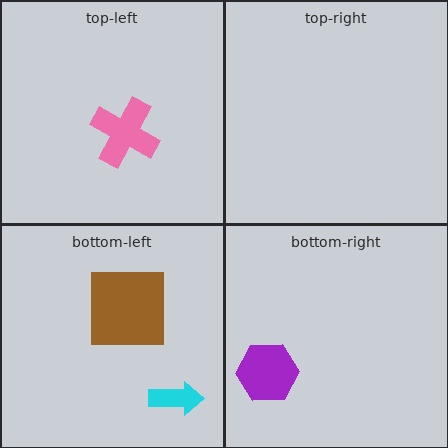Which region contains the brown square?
The bottom-left region.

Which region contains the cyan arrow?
The bottom-left region.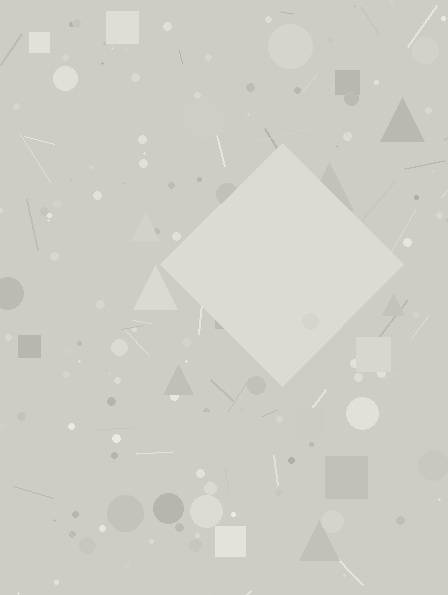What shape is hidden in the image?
A diamond is hidden in the image.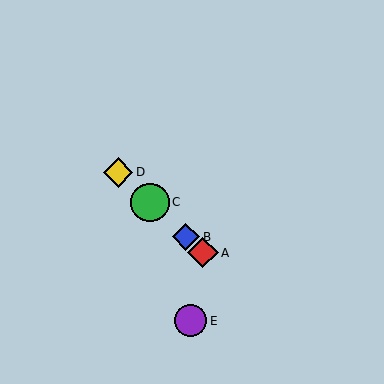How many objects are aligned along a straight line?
4 objects (A, B, C, D) are aligned along a straight line.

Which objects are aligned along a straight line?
Objects A, B, C, D are aligned along a straight line.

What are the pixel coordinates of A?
Object A is at (203, 253).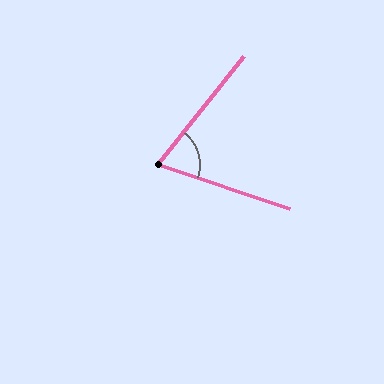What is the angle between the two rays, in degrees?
Approximately 70 degrees.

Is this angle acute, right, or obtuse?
It is acute.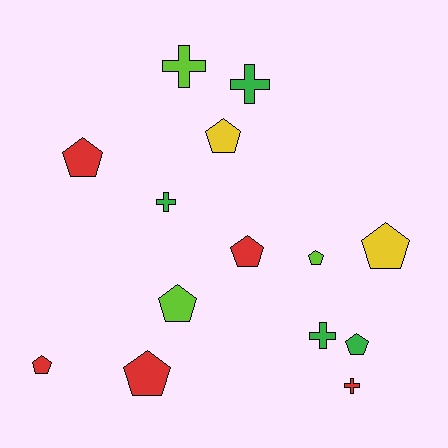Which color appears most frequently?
Red, with 5 objects.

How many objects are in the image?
There are 14 objects.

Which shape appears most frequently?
Pentagon, with 9 objects.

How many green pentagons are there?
There is 1 green pentagon.